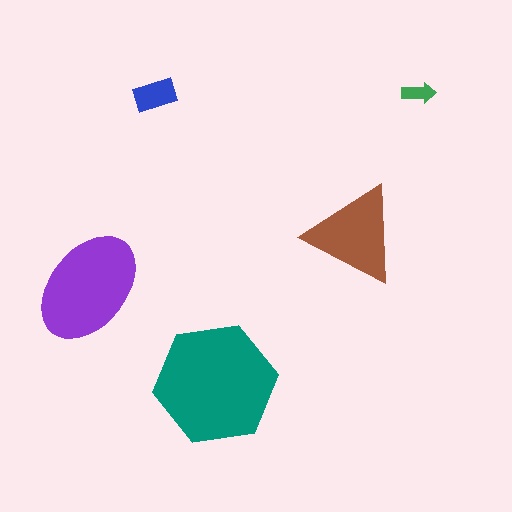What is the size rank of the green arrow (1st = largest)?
5th.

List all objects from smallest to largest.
The green arrow, the blue rectangle, the brown triangle, the purple ellipse, the teal hexagon.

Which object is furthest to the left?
The purple ellipse is leftmost.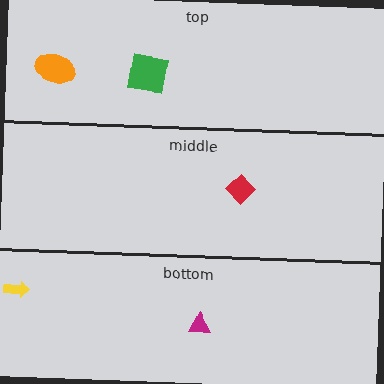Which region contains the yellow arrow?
The bottom region.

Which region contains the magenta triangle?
The bottom region.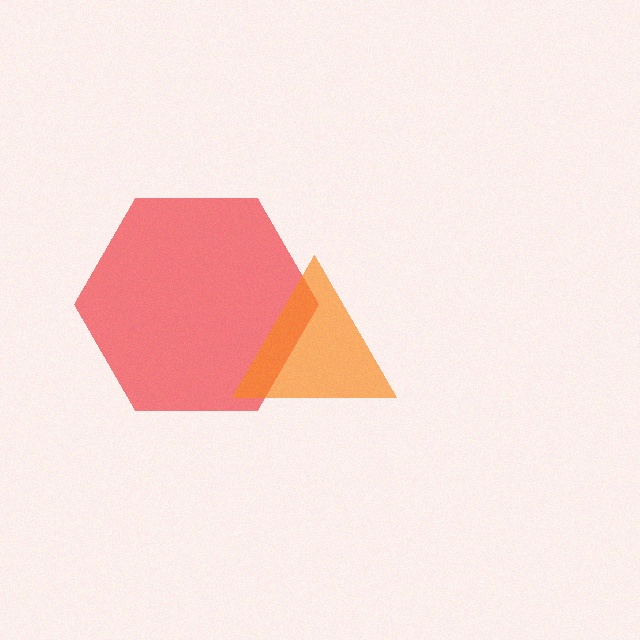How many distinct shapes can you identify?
There are 2 distinct shapes: a red hexagon, an orange triangle.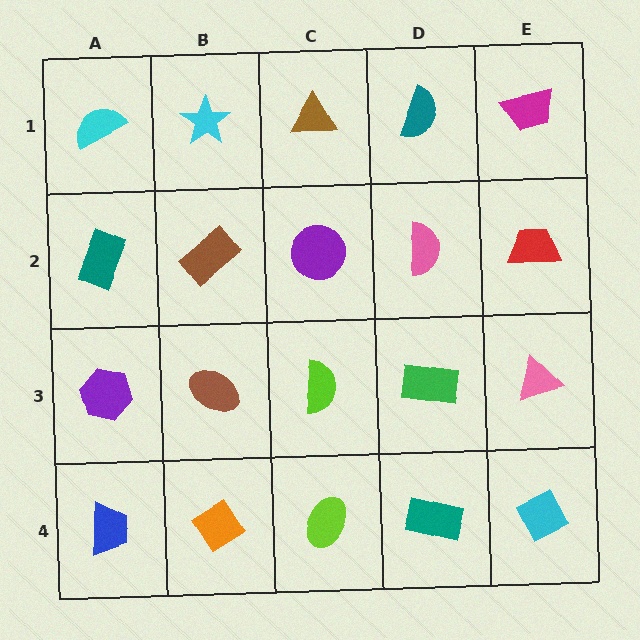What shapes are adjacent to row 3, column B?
A brown rectangle (row 2, column B), an orange diamond (row 4, column B), a purple hexagon (row 3, column A), a lime semicircle (row 3, column C).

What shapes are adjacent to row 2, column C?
A brown triangle (row 1, column C), a lime semicircle (row 3, column C), a brown rectangle (row 2, column B), a pink semicircle (row 2, column D).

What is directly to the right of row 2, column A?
A brown rectangle.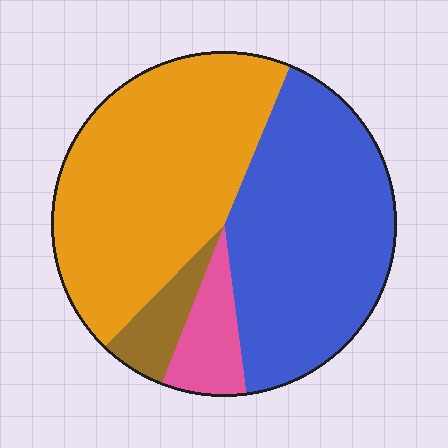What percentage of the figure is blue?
Blue covers about 40% of the figure.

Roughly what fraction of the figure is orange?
Orange covers about 45% of the figure.